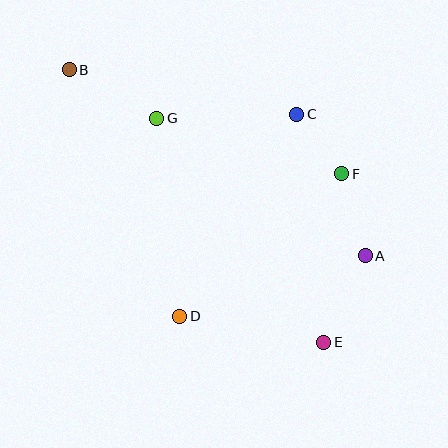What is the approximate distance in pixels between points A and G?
The distance between A and G is approximately 250 pixels.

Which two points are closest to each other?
Points C and F are closest to each other.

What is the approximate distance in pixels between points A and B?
The distance between A and B is approximately 350 pixels.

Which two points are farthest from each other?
Points B and E are farthest from each other.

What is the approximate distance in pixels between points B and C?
The distance between B and C is approximately 232 pixels.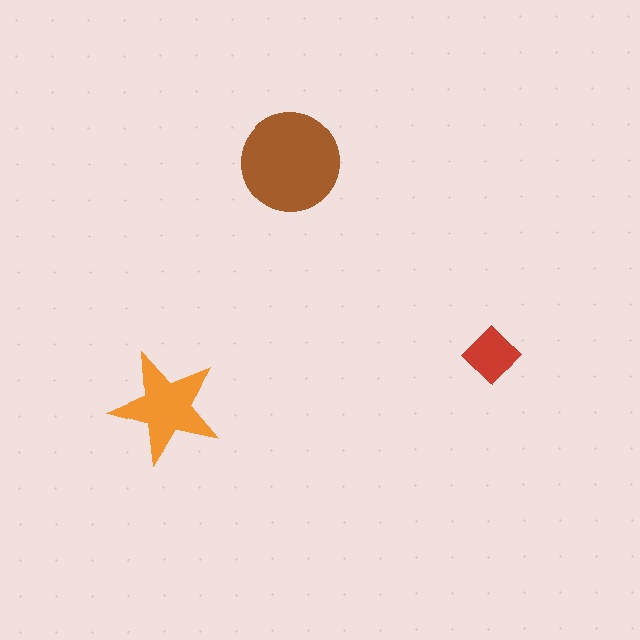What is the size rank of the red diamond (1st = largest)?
3rd.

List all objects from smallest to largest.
The red diamond, the orange star, the brown circle.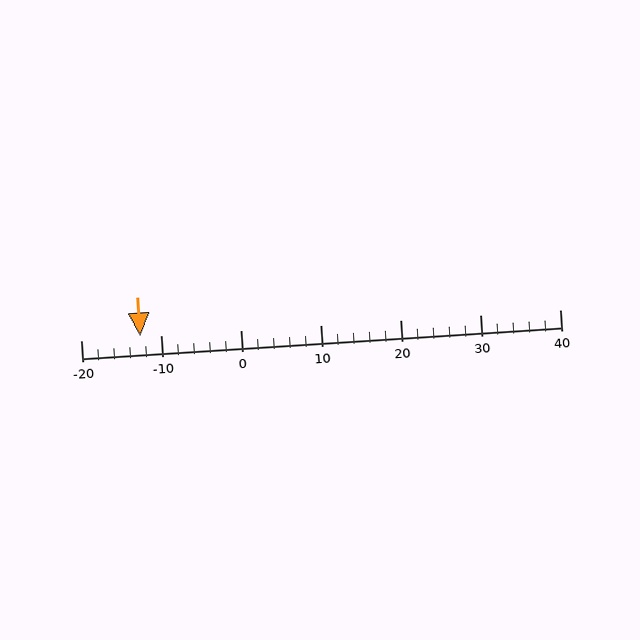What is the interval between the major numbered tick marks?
The major tick marks are spaced 10 units apart.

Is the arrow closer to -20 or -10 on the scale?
The arrow is closer to -10.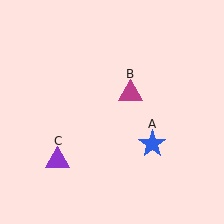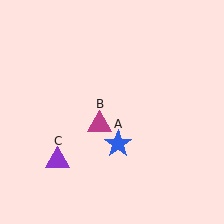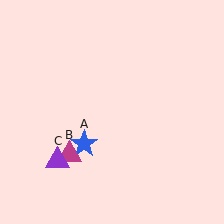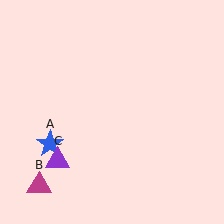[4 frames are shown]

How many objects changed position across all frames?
2 objects changed position: blue star (object A), magenta triangle (object B).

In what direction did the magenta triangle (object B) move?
The magenta triangle (object B) moved down and to the left.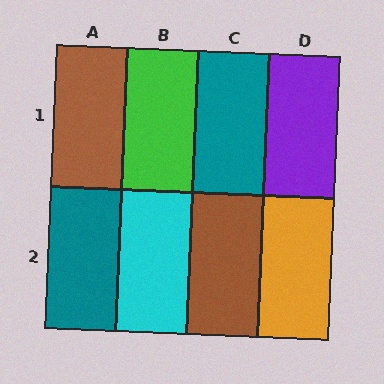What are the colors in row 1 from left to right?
Brown, green, teal, purple.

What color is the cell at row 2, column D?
Orange.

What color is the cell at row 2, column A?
Teal.